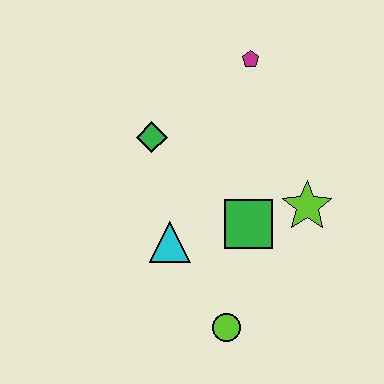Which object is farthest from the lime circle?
The magenta pentagon is farthest from the lime circle.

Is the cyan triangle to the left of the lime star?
Yes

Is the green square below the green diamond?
Yes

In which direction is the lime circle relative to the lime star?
The lime circle is below the lime star.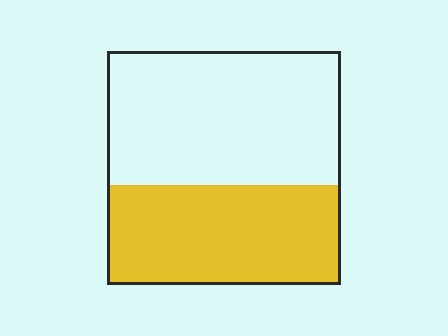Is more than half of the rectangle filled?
No.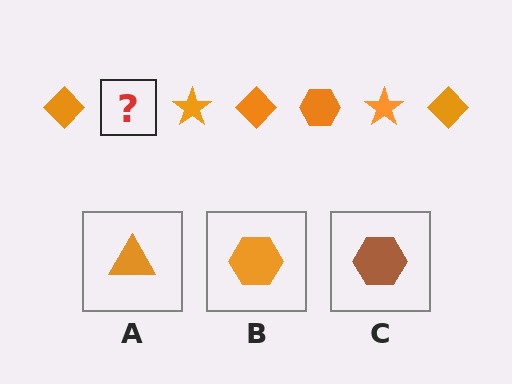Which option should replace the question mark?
Option B.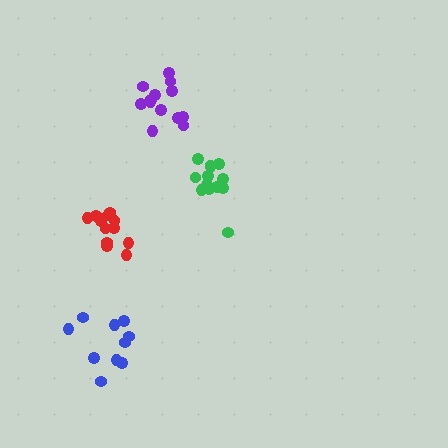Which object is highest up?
The purple cluster is topmost.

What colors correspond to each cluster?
The clusters are colored: red, green, purple, blue.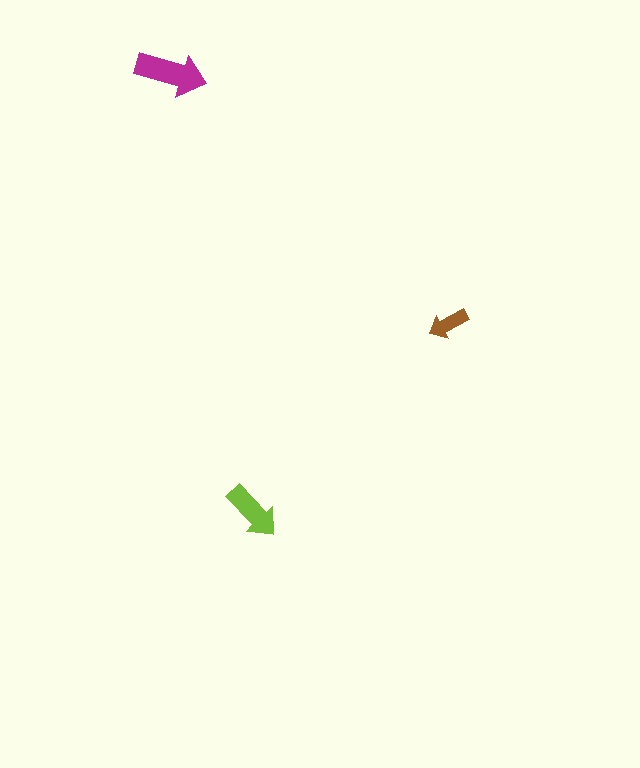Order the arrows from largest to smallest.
the magenta one, the lime one, the brown one.